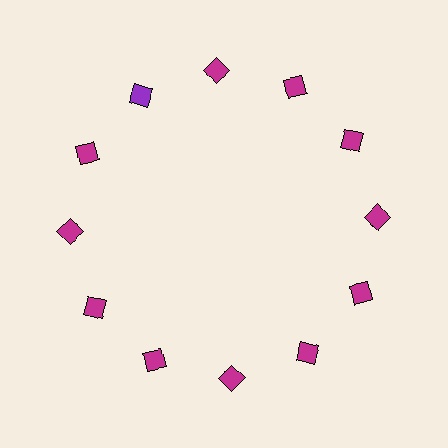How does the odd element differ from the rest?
It has a different color: purple instead of magenta.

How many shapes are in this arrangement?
There are 12 shapes arranged in a ring pattern.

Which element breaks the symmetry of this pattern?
The purple square at roughly the 11 o'clock position breaks the symmetry. All other shapes are magenta squares.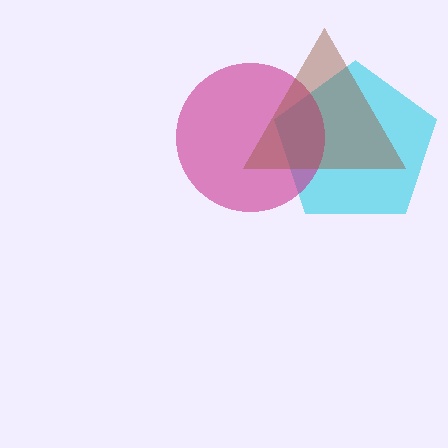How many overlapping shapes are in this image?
There are 3 overlapping shapes in the image.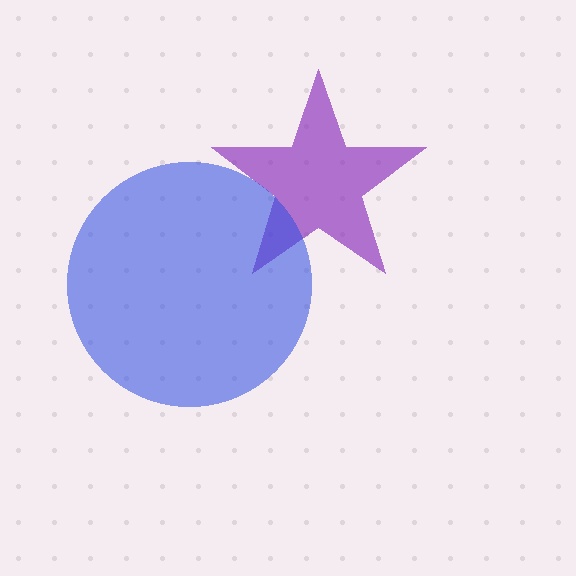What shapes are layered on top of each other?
The layered shapes are: a purple star, a blue circle.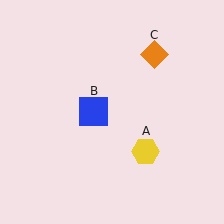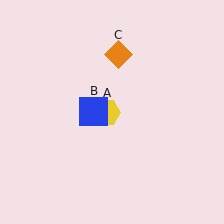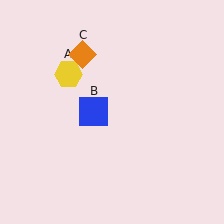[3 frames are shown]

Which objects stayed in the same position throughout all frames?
Blue square (object B) remained stationary.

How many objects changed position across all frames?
2 objects changed position: yellow hexagon (object A), orange diamond (object C).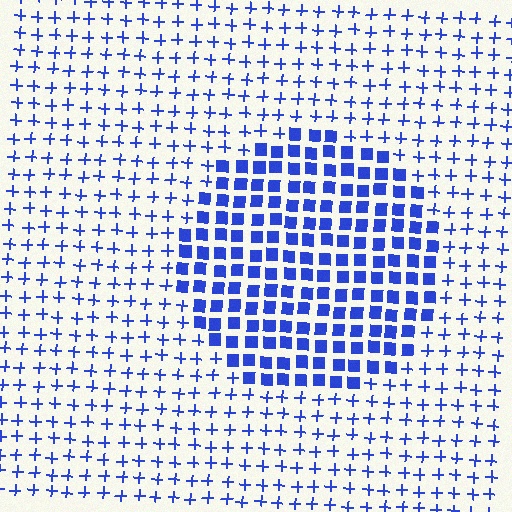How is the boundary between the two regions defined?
The boundary is defined by a change in element shape: squares inside vs. plus signs outside. All elements share the same color and spacing.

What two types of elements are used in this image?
The image uses squares inside the circle region and plus signs outside it.